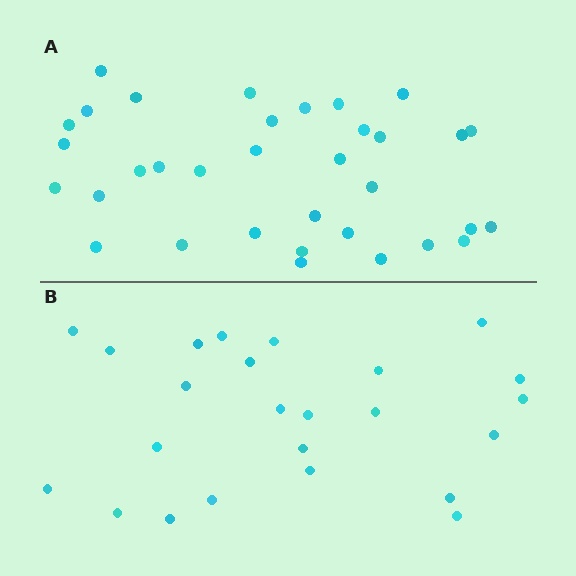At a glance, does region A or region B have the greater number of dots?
Region A (the top region) has more dots.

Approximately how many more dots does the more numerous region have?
Region A has roughly 10 or so more dots than region B.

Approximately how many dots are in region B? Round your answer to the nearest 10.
About 20 dots. (The exact count is 24, which rounds to 20.)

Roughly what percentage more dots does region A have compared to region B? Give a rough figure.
About 40% more.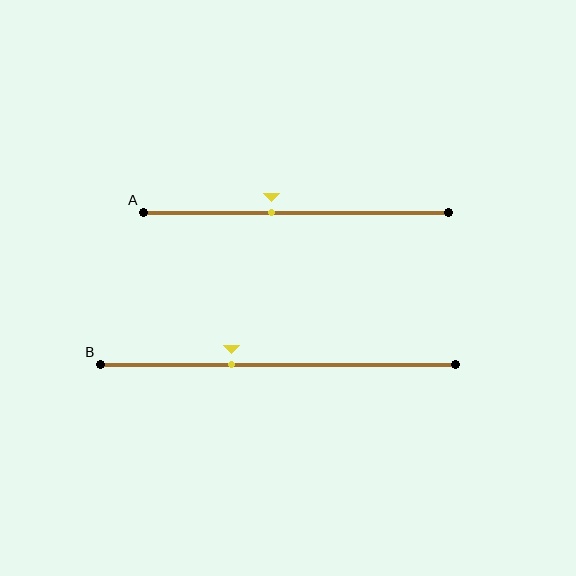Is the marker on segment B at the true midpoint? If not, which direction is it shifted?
No, the marker on segment B is shifted to the left by about 13% of the segment length.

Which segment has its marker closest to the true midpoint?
Segment A has its marker closest to the true midpoint.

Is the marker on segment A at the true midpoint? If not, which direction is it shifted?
No, the marker on segment A is shifted to the left by about 8% of the segment length.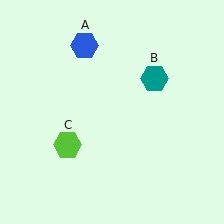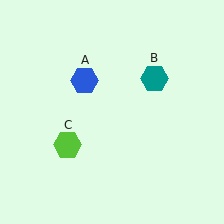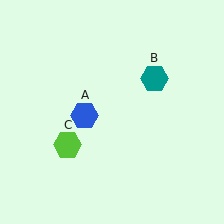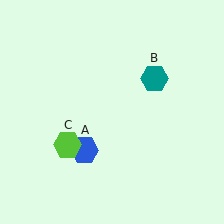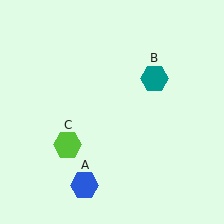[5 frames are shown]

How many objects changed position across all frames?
1 object changed position: blue hexagon (object A).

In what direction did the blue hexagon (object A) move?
The blue hexagon (object A) moved down.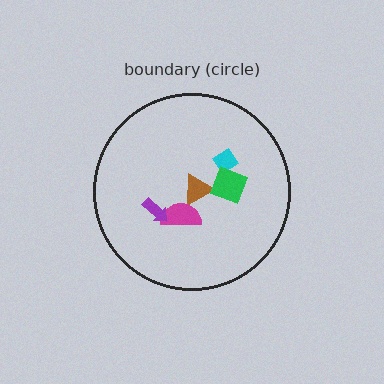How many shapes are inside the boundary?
5 inside, 0 outside.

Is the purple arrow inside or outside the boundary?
Inside.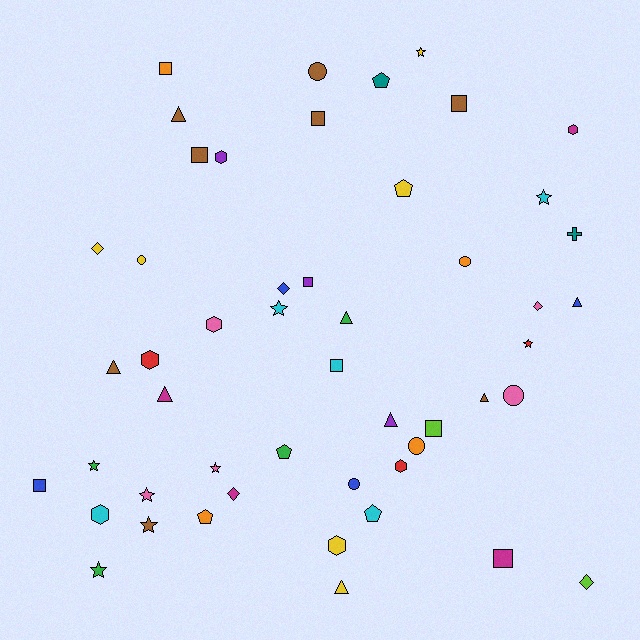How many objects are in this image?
There are 50 objects.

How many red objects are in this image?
There are 3 red objects.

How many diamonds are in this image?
There are 5 diamonds.